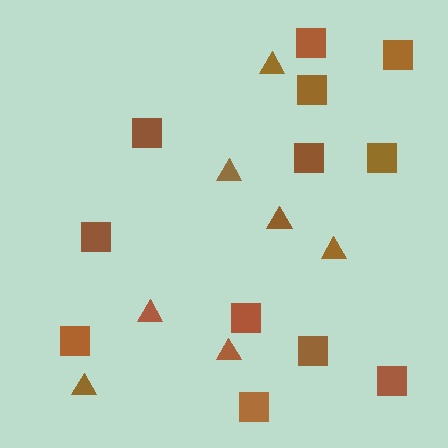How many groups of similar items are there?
There are 2 groups: one group of squares (12) and one group of triangles (7).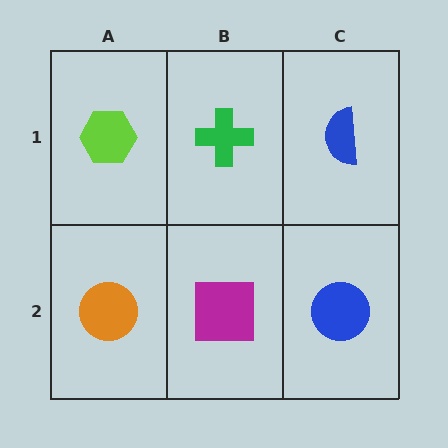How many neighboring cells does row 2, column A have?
2.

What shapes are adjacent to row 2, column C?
A blue semicircle (row 1, column C), a magenta square (row 2, column B).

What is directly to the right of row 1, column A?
A green cross.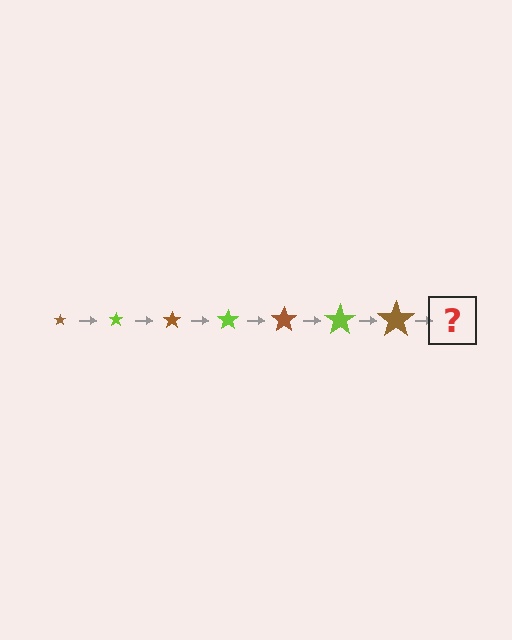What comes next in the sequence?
The next element should be a lime star, larger than the previous one.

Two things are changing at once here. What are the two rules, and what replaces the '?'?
The two rules are that the star grows larger each step and the color cycles through brown and lime. The '?' should be a lime star, larger than the previous one.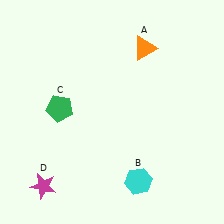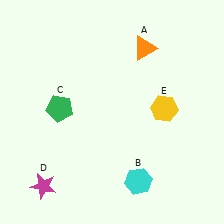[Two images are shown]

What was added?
A yellow hexagon (E) was added in Image 2.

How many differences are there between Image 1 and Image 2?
There is 1 difference between the two images.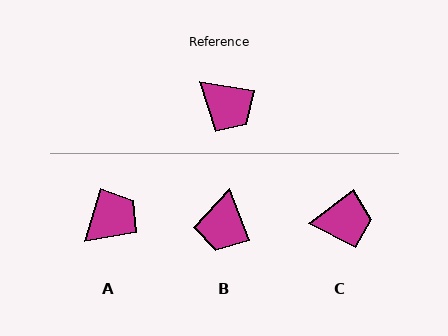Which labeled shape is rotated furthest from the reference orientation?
A, about 83 degrees away.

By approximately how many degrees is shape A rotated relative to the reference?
Approximately 83 degrees counter-clockwise.